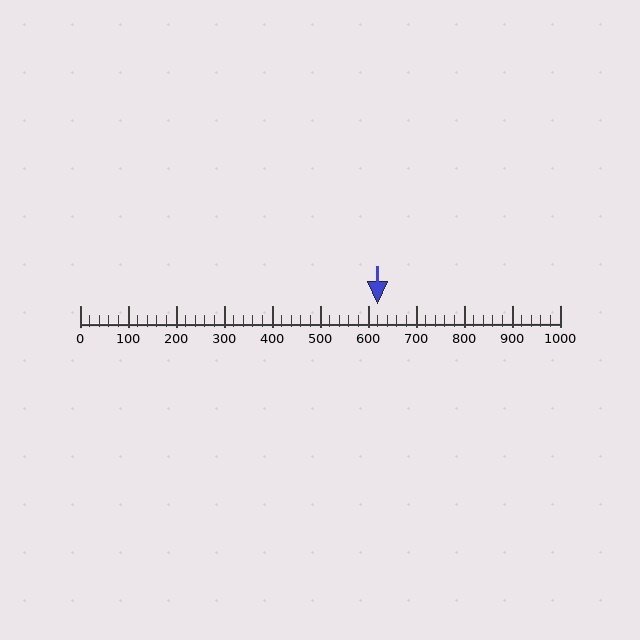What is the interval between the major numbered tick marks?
The major tick marks are spaced 100 units apart.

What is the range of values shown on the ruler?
The ruler shows values from 0 to 1000.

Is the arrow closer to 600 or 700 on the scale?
The arrow is closer to 600.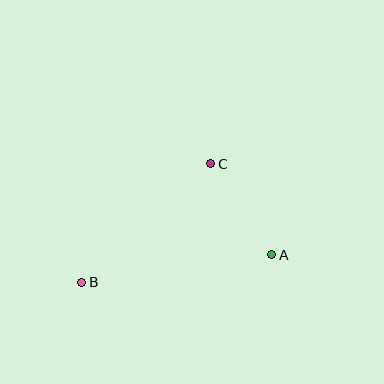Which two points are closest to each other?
Points A and C are closest to each other.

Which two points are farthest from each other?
Points A and B are farthest from each other.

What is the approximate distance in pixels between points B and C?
The distance between B and C is approximately 175 pixels.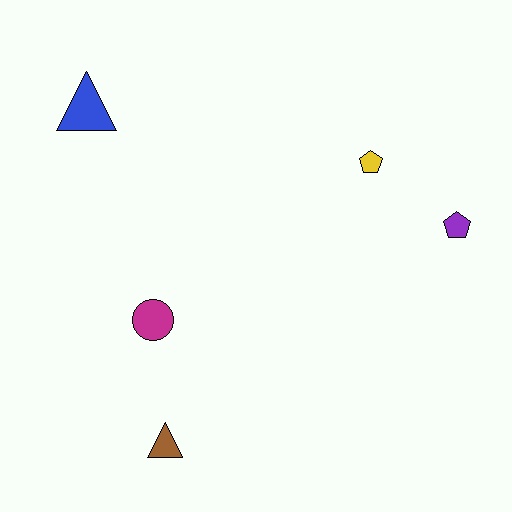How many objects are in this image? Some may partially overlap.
There are 5 objects.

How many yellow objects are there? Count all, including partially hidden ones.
There is 1 yellow object.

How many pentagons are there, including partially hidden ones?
There are 2 pentagons.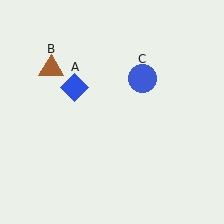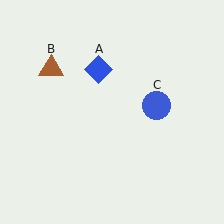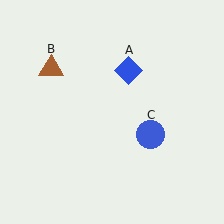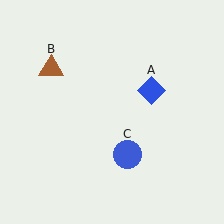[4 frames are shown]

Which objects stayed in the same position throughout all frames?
Brown triangle (object B) remained stationary.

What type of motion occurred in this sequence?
The blue diamond (object A), blue circle (object C) rotated clockwise around the center of the scene.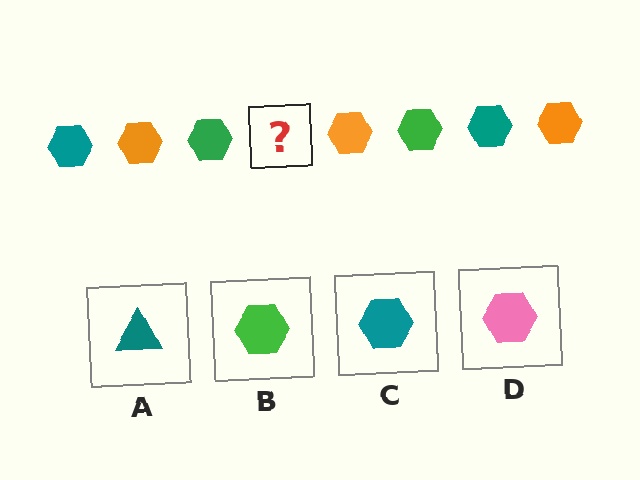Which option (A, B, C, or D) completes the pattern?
C.